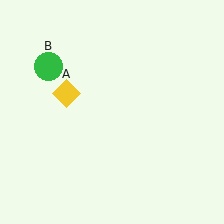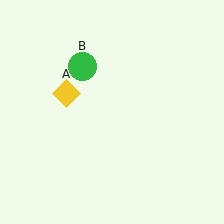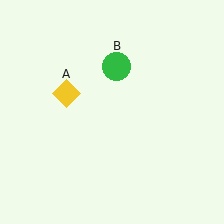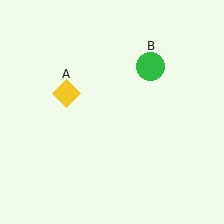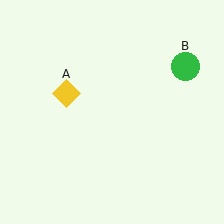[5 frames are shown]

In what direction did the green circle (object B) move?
The green circle (object B) moved right.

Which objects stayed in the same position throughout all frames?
Yellow diamond (object A) remained stationary.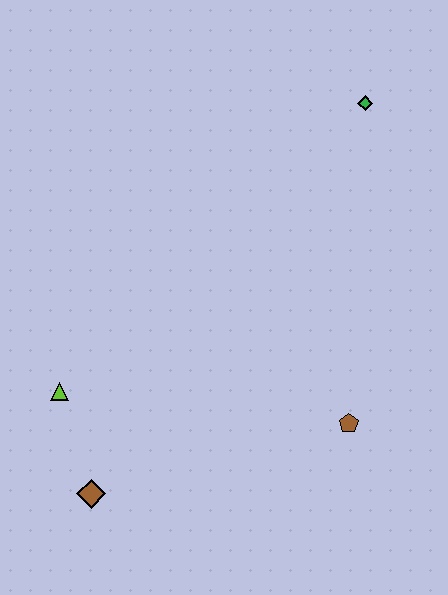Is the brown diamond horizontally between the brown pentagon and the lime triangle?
Yes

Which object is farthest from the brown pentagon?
The green diamond is farthest from the brown pentagon.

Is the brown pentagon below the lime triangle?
Yes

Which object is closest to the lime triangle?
The brown diamond is closest to the lime triangle.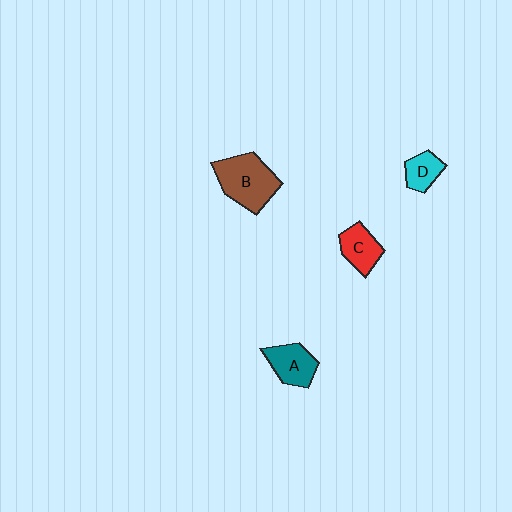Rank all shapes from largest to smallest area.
From largest to smallest: B (brown), A (teal), C (red), D (cyan).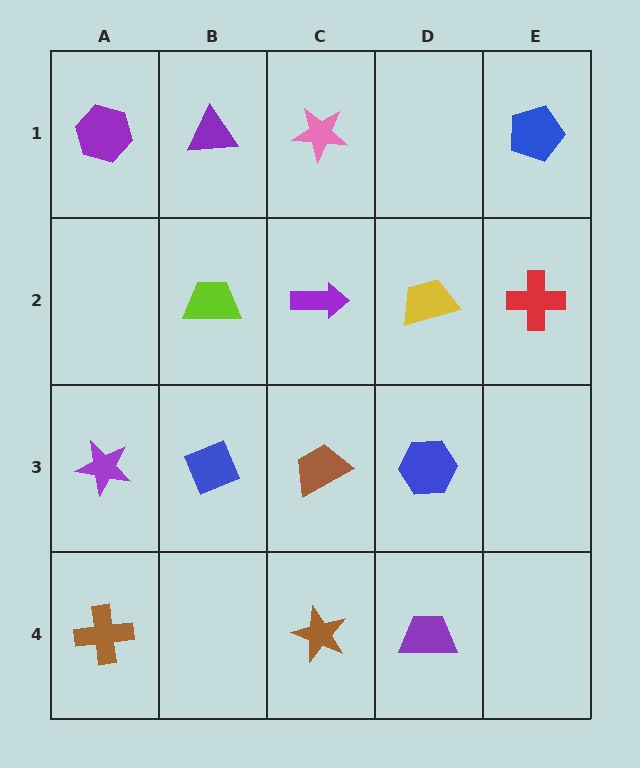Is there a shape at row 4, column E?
No, that cell is empty.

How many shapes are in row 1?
4 shapes.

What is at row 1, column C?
A pink star.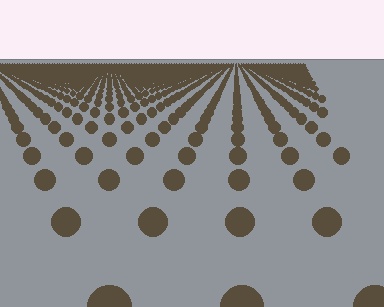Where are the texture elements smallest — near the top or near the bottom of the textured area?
Near the top.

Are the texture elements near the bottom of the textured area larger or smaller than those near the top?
Larger. Near the bottom, elements are closer to the viewer and appear at a bigger on-screen size.